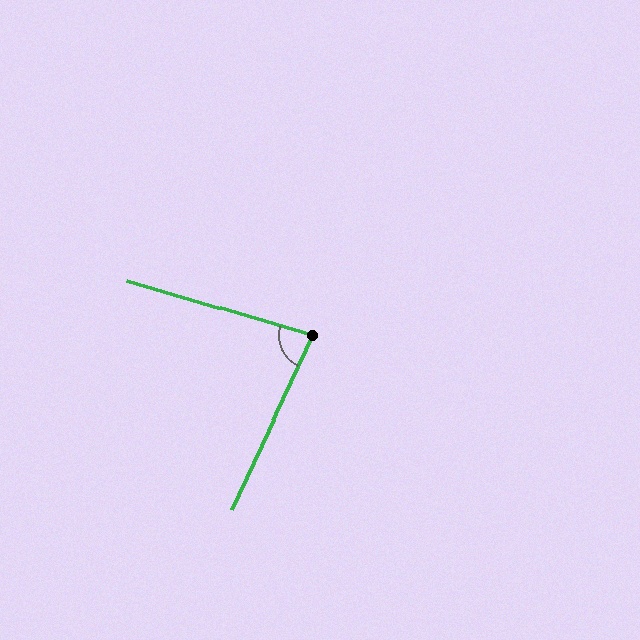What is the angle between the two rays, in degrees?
Approximately 82 degrees.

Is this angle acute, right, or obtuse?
It is acute.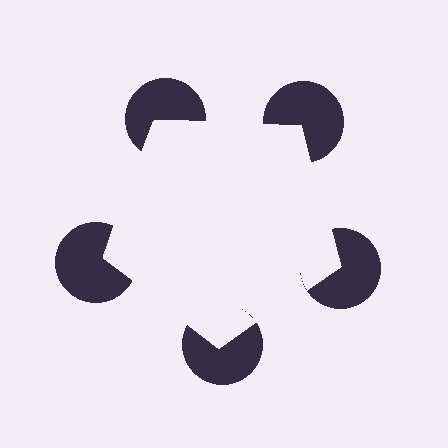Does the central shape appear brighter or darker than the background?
It typically appears slightly brighter than the background, even though no actual brightness change is drawn.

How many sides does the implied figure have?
5 sides.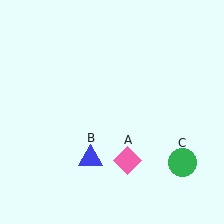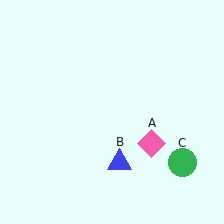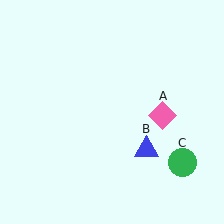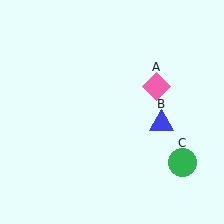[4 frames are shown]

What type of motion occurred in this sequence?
The pink diamond (object A), blue triangle (object B) rotated counterclockwise around the center of the scene.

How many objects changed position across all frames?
2 objects changed position: pink diamond (object A), blue triangle (object B).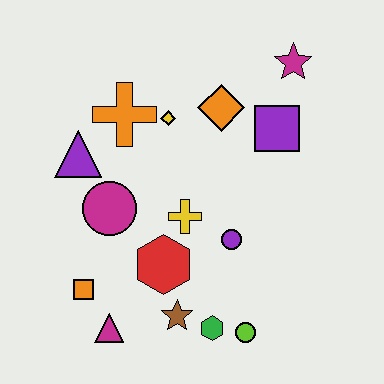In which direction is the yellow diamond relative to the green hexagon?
The yellow diamond is above the green hexagon.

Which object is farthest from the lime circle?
The magenta star is farthest from the lime circle.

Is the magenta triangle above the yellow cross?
No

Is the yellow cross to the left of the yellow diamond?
No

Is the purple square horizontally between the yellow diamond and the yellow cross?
No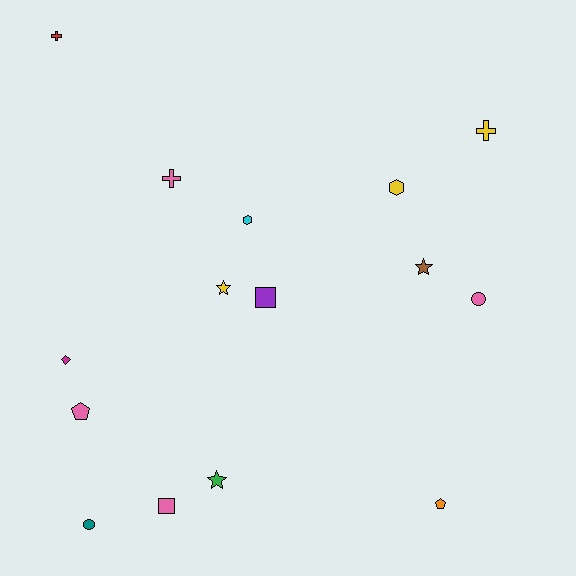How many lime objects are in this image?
There are no lime objects.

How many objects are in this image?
There are 15 objects.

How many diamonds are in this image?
There is 1 diamond.